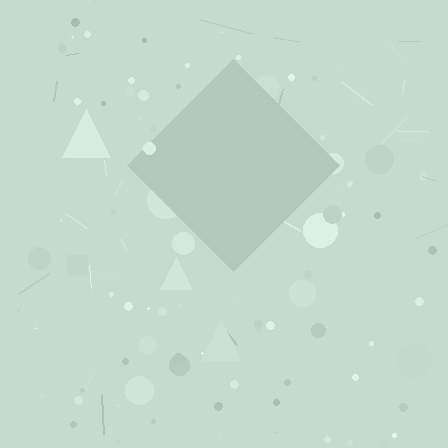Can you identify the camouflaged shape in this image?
The camouflaged shape is a diamond.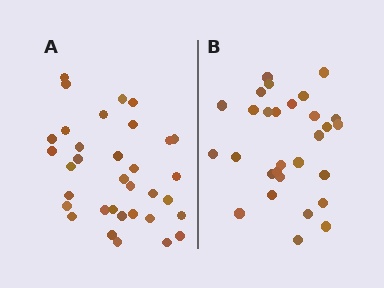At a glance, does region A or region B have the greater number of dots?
Region A (the left region) has more dots.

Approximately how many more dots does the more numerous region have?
Region A has about 5 more dots than region B.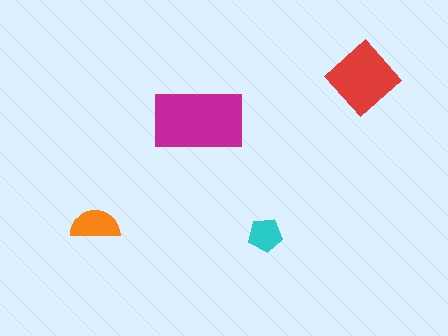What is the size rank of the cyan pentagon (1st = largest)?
4th.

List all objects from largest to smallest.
The magenta rectangle, the red diamond, the orange semicircle, the cyan pentagon.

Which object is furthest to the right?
The red diamond is rightmost.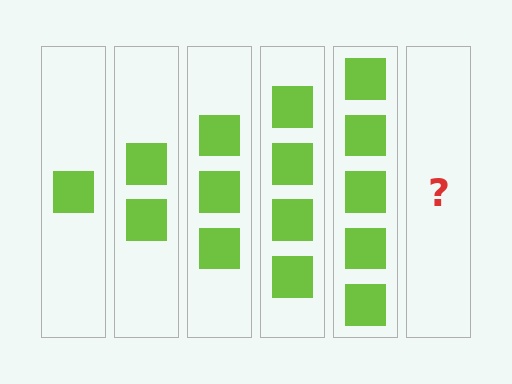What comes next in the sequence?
The next element should be 6 squares.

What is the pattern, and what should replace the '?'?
The pattern is that each step adds one more square. The '?' should be 6 squares.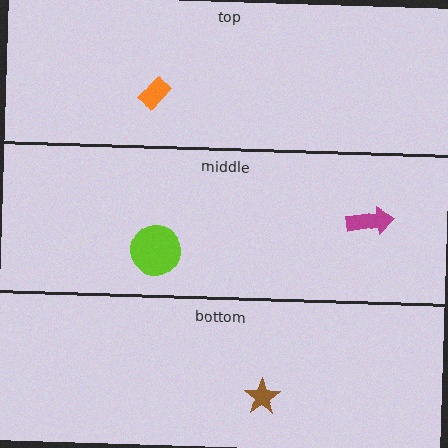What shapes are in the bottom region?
The brown star.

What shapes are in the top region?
The orange rectangle.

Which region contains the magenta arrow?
The middle region.